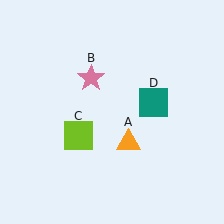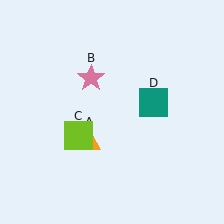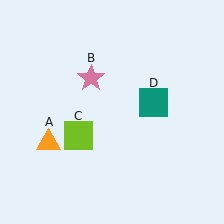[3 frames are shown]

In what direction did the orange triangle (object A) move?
The orange triangle (object A) moved left.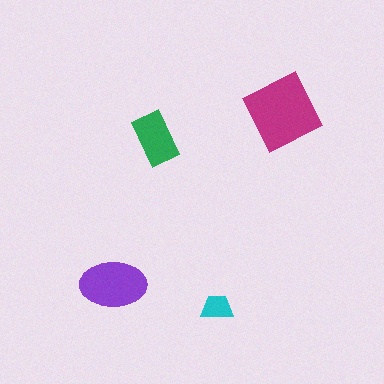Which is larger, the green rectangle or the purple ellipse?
The purple ellipse.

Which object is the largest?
The magenta square.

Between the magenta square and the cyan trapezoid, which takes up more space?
The magenta square.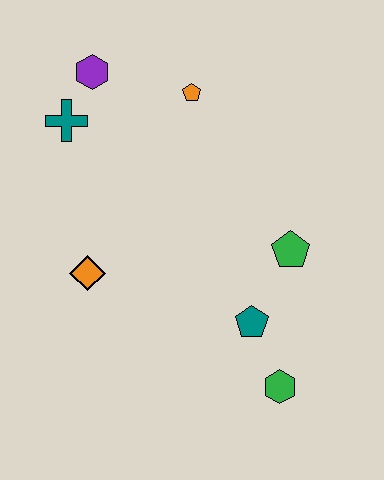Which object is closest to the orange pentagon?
The purple hexagon is closest to the orange pentagon.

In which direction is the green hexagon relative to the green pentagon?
The green hexagon is below the green pentagon.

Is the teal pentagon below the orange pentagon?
Yes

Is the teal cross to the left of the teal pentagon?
Yes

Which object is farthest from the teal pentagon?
The purple hexagon is farthest from the teal pentagon.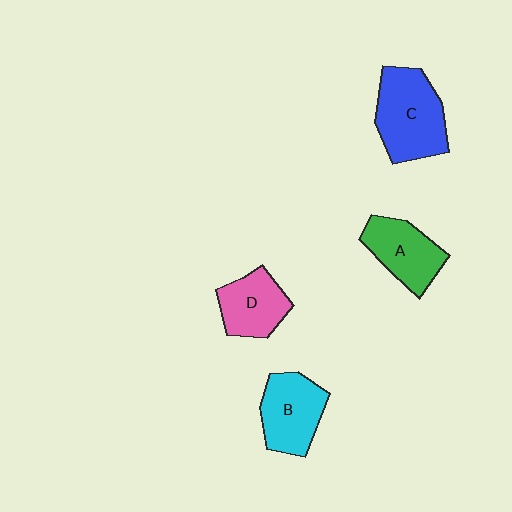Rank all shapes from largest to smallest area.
From largest to smallest: C (blue), B (cyan), A (green), D (pink).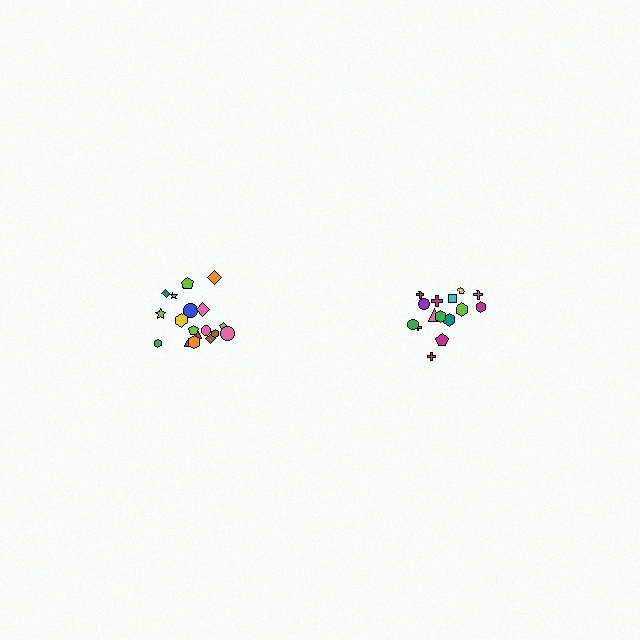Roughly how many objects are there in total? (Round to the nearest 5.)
Roughly 35 objects in total.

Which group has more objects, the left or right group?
The left group.